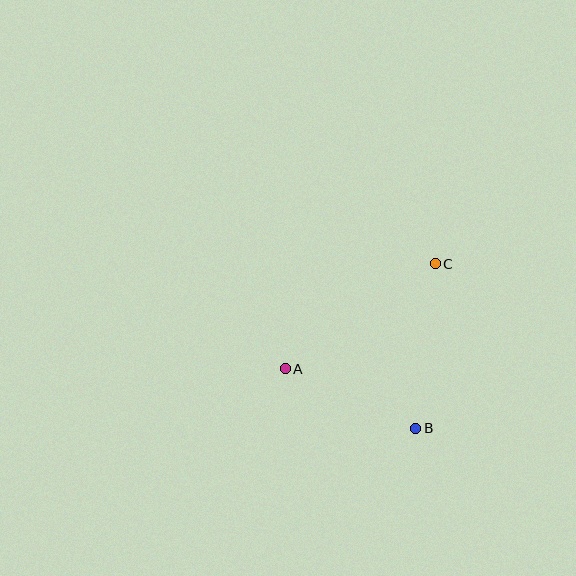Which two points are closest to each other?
Points A and B are closest to each other.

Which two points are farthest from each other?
Points A and C are farthest from each other.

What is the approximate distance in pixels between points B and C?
The distance between B and C is approximately 166 pixels.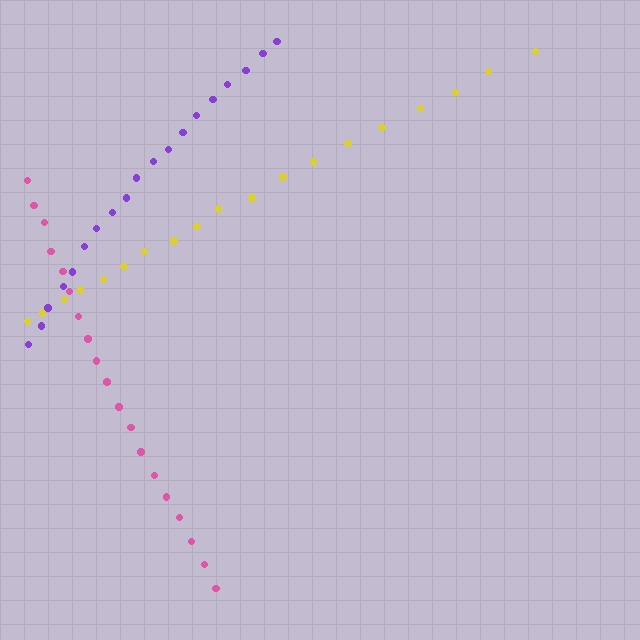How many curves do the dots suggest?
There are 3 distinct paths.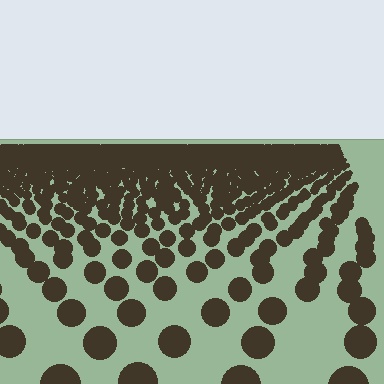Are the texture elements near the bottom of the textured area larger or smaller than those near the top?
Larger. Near the bottom, elements are closer to the viewer and appear at a bigger on-screen size.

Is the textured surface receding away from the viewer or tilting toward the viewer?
The surface is receding away from the viewer. Texture elements get smaller and denser toward the top.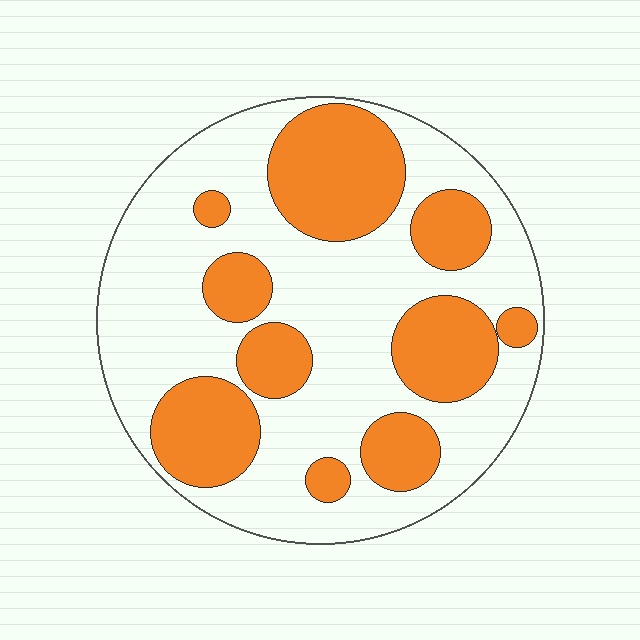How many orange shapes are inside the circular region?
10.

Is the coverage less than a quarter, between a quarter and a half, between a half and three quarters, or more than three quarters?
Between a quarter and a half.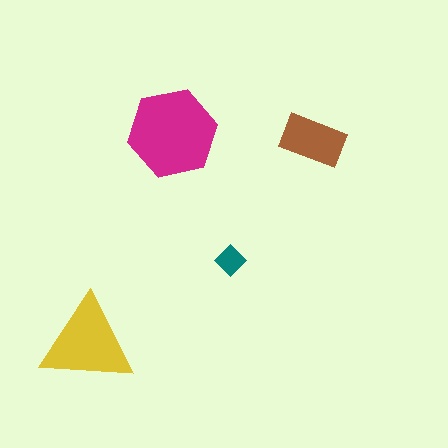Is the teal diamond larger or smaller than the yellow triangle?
Smaller.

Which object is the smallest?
The teal diamond.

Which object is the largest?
The magenta hexagon.